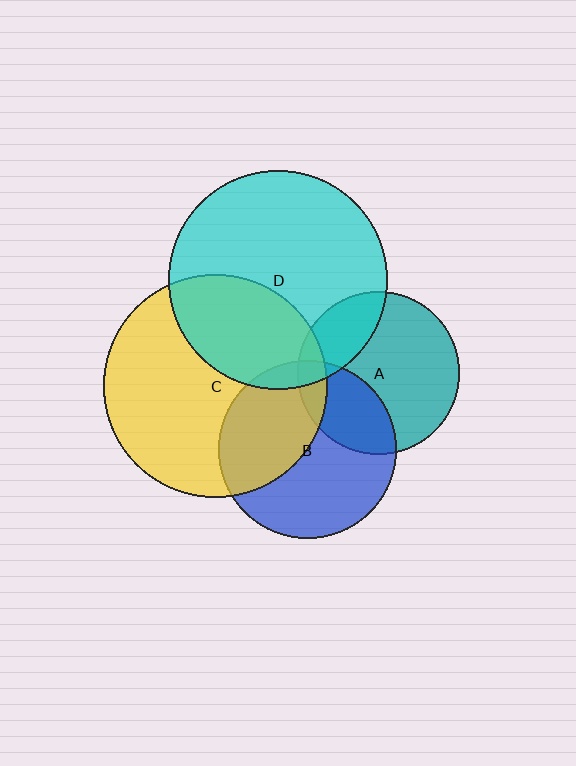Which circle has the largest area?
Circle C (yellow).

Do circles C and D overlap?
Yes.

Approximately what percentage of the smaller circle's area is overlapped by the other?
Approximately 35%.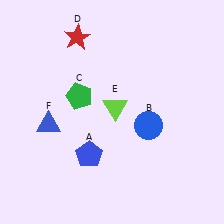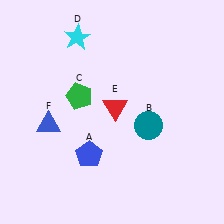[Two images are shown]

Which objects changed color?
B changed from blue to teal. D changed from red to cyan. E changed from lime to red.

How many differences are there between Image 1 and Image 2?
There are 3 differences between the two images.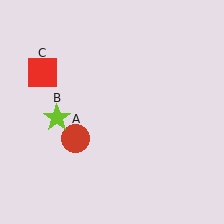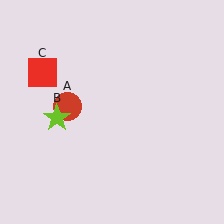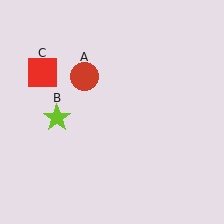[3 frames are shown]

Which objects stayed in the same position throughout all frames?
Lime star (object B) and red square (object C) remained stationary.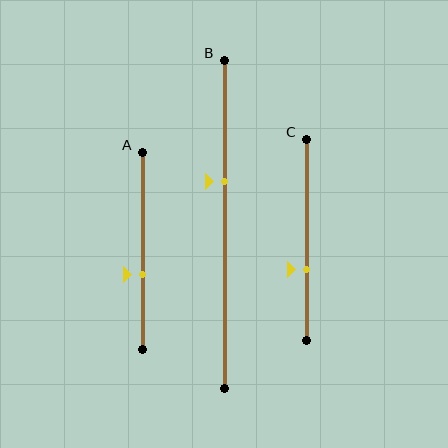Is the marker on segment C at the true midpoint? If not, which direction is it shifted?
No, the marker on segment C is shifted downward by about 15% of the segment length.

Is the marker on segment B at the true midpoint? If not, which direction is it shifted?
No, the marker on segment B is shifted upward by about 13% of the segment length.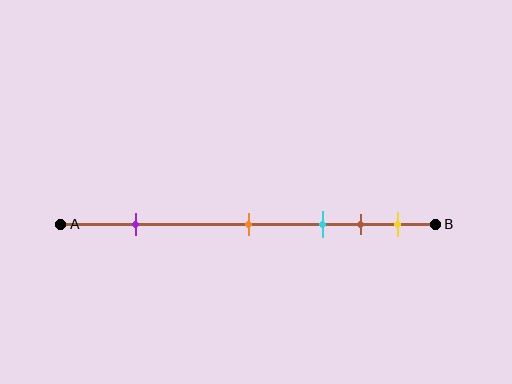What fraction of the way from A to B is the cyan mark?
The cyan mark is approximately 70% (0.7) of the way from A to B.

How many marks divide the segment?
There are 5 marks dividing the segment.